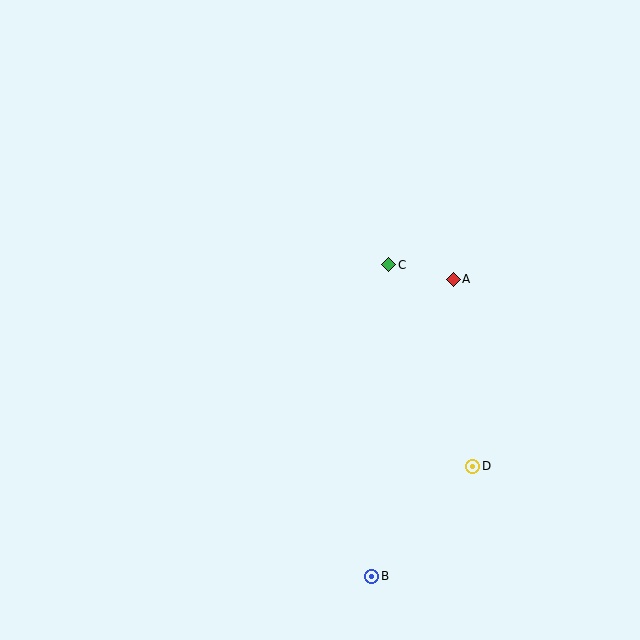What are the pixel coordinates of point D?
Point D is at (473, 466).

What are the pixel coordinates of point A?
Point A is at (453, 279).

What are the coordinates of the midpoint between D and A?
The midpoint between D and A is at (463, 373).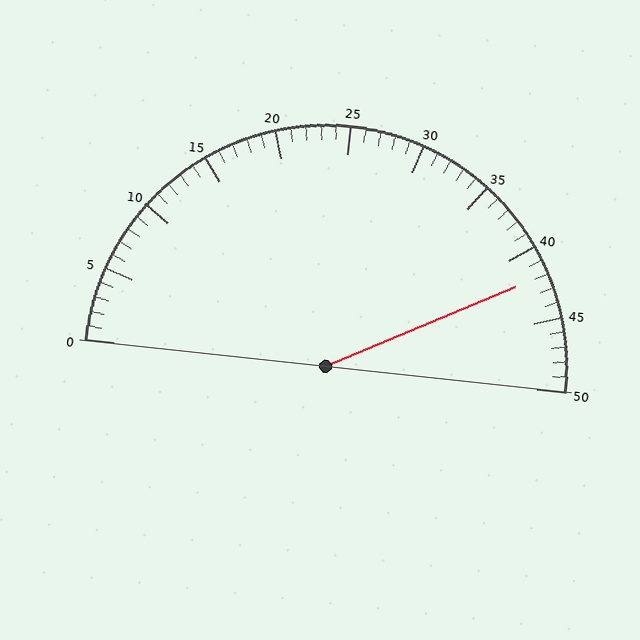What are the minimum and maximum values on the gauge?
The gauge ranges from 0 to 50.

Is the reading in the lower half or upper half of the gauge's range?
The reading is in the upper half of the range (0 to 50).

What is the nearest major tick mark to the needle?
The nearest major tick mark is 40.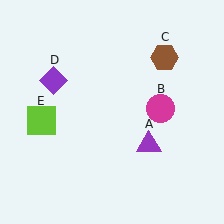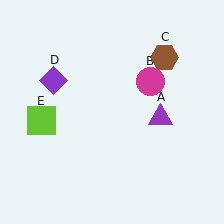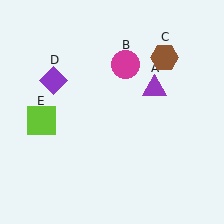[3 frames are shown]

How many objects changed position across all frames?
2 objects changed position: purple triangle (object A), magenta circle (object B).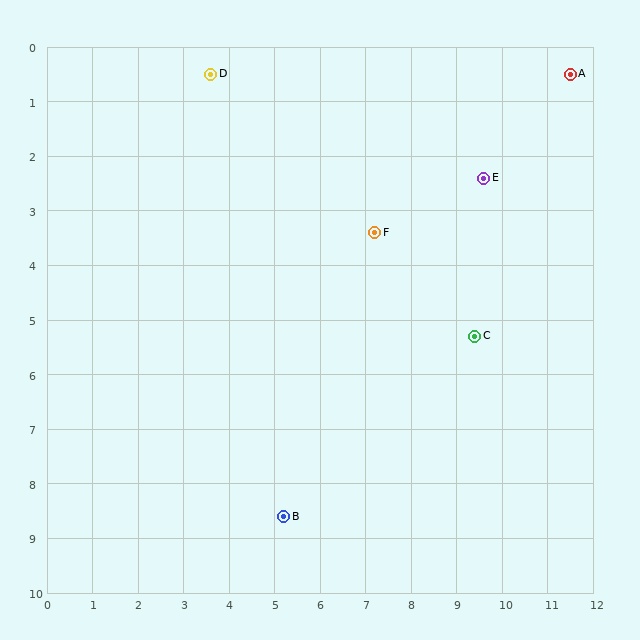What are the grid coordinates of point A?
Point A is at approximately (11.5, 0.5).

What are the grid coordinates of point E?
Point E is at approximately (9.6, 2.4).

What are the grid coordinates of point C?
Point C is at approximately (9.4, 5.3).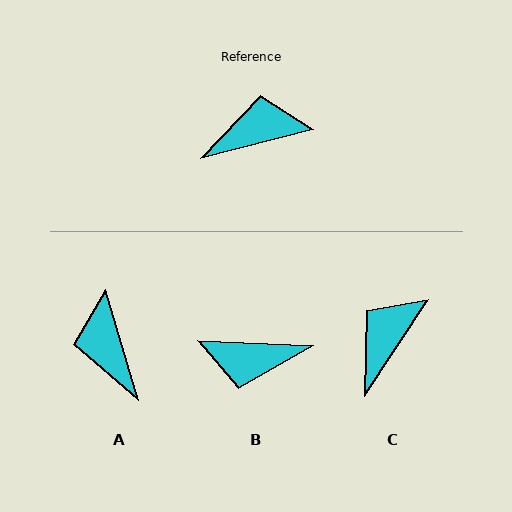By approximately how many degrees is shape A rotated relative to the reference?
Approximately 92 degrees counter-clockwise.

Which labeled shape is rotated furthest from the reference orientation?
B, about 163 degrees away.